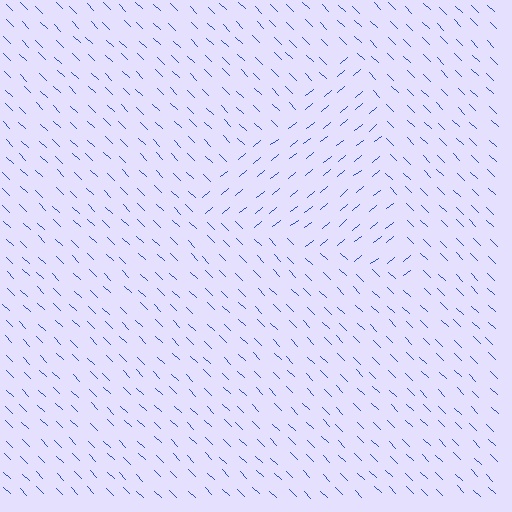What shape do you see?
I see a triangle.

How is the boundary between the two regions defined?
The boundary is defined purely by a change in line orientation (approximately 84 degrees difference). All lines are the same color and thickness.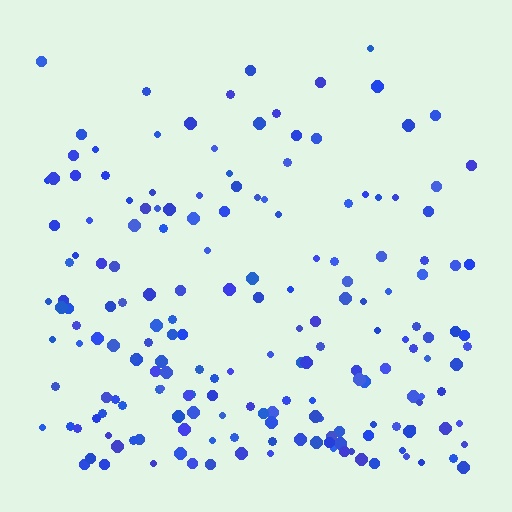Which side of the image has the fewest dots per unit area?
The top.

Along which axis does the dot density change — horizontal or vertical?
Vertical.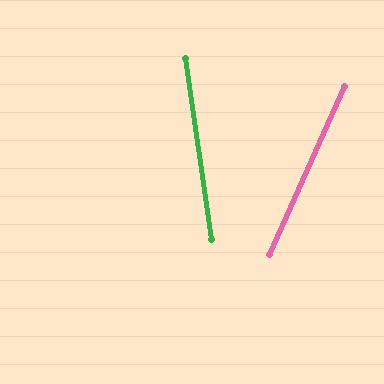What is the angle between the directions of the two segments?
Approximately 32 degrees.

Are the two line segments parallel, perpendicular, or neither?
Neither parallel nor perpendicular — they differ by about 32°.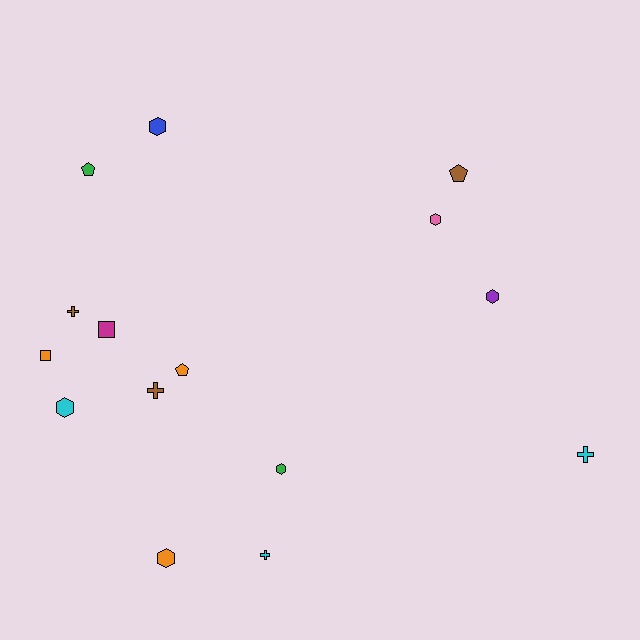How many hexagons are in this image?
There are 6 hexagons.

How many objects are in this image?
There are 15 objects.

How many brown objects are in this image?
There are 3 brown objects.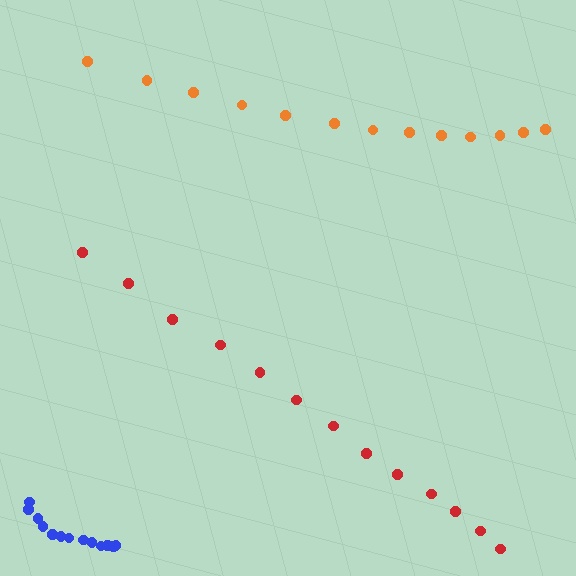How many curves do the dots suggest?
There are 3 distinct paths.